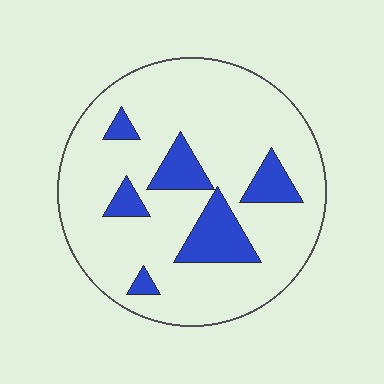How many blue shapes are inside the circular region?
6.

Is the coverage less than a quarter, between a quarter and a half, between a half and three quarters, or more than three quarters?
Less than a quarter.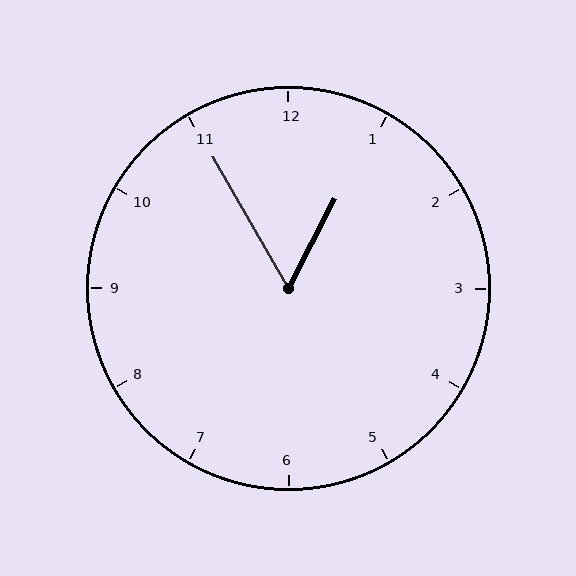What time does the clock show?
12:55.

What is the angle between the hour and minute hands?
Approximately 58 degrees.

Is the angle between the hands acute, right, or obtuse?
It is acute.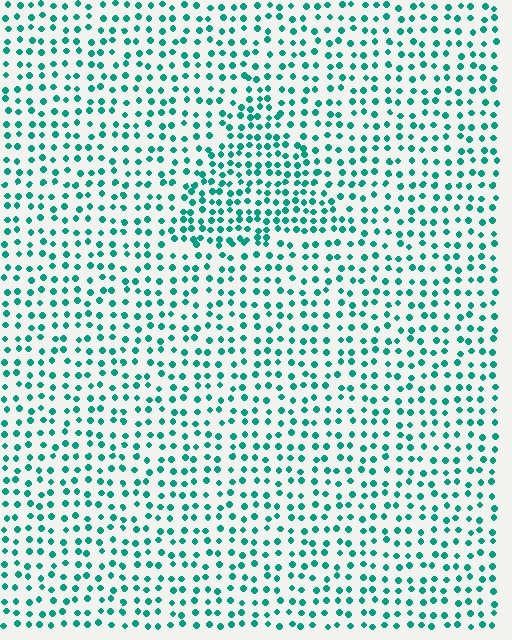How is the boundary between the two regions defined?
The boundary is defined by a change in element density (approximately 1.6x ratio). All elements are the same color, size, and shape.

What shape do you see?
I see a triangle.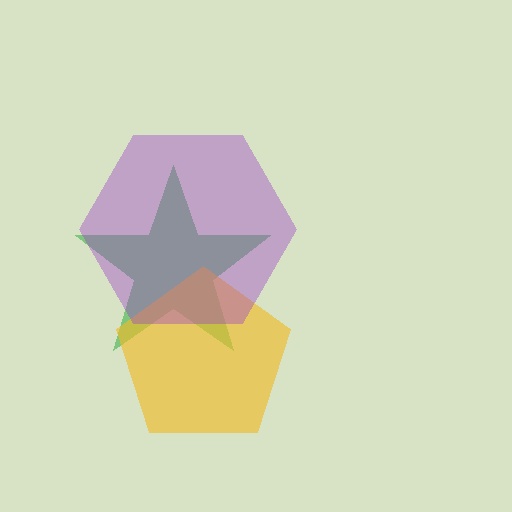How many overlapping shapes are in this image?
There are 3 overlapping shapes in the image.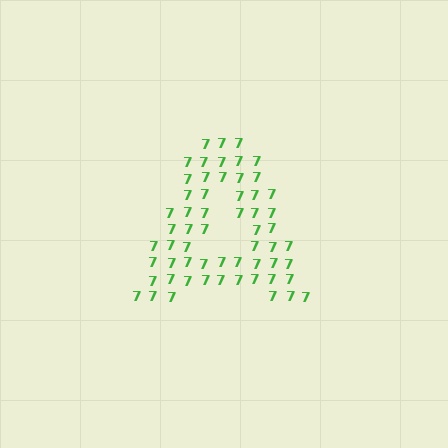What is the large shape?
The large shape is the letter A.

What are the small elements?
The small elements are digit 7's.